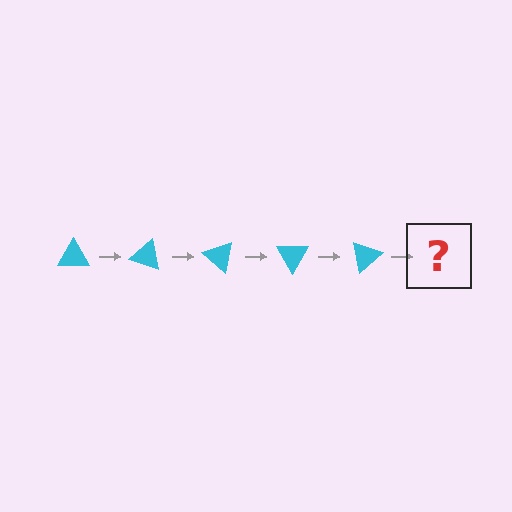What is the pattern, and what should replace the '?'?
The pattern is that the triangle rotates 20 degrees each step. The '?' should be a cyan triangle rotated 100 degrees.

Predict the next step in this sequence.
The next step is a cyan triangle rotated 100 degrees.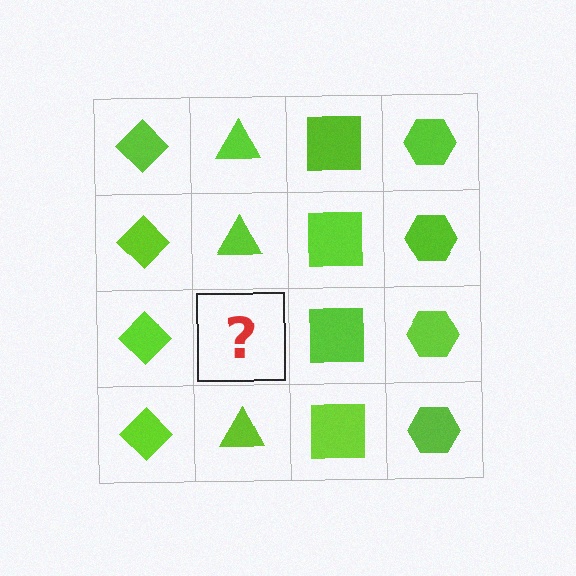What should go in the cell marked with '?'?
The missing cell should contain a lime triangle.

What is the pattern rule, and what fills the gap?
The rule is that each column has a consistent shape. The gap should be filled with a lime triangle.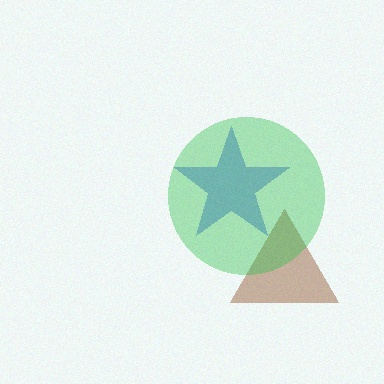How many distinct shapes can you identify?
There are 3 distinct shapes: a brown triangle, a blue star, a green circle.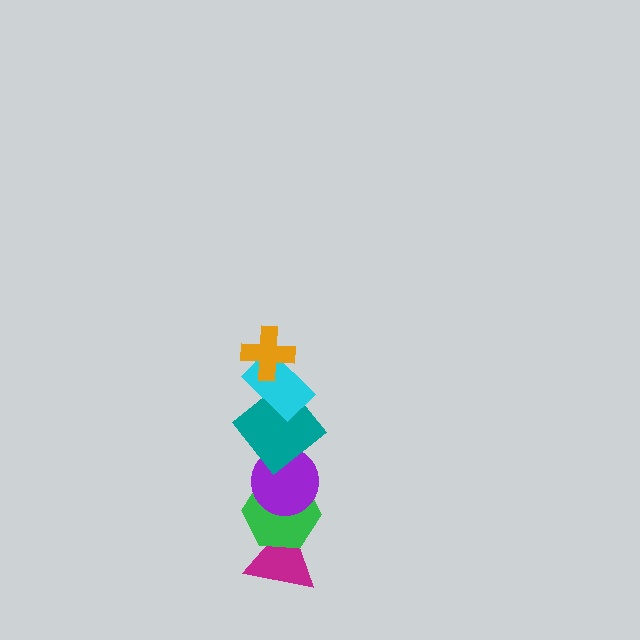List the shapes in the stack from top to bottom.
From top to bottom: the orange cross, the cyan rectangle, the teal diamond, the purple circle, the green hexagon, the magenta triangle.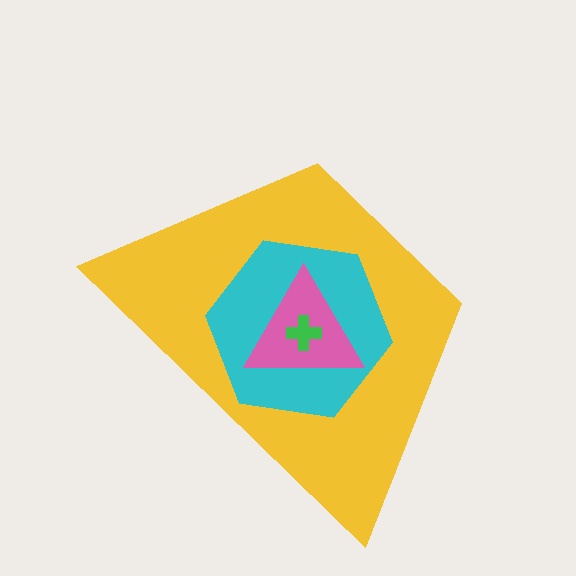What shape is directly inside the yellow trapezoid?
The cyan hexagon.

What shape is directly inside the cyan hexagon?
The pink triangle.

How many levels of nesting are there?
4.